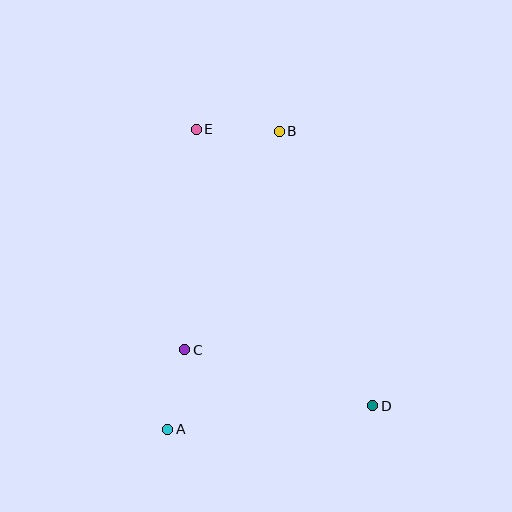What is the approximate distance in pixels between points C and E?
The distance between C and E is approximately 220 pixels.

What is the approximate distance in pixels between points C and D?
The distance between C and D is approximately 196 pixels.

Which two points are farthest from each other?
Points D and E are farthest from each other.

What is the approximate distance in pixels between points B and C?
The distance between B and C is approximately 238 pixels.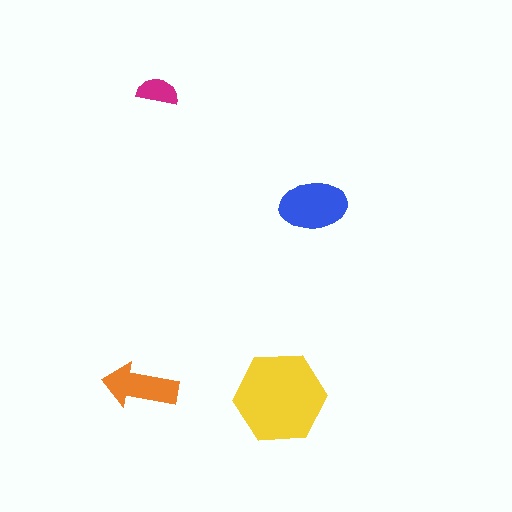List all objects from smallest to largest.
The magenta semicircle, the orange arrow, the blue ellipse, the yellow hexagon.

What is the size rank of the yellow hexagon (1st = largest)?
1st.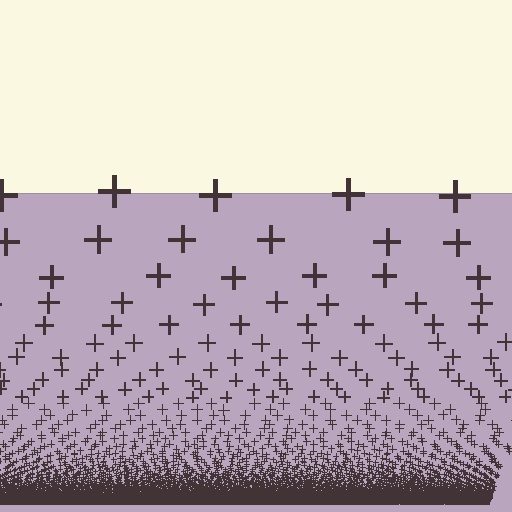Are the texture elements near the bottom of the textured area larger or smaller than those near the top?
Smaller. The gradient is inverted — elements near the bottom are smaller and denser.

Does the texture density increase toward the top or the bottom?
Density increases toward the bottom.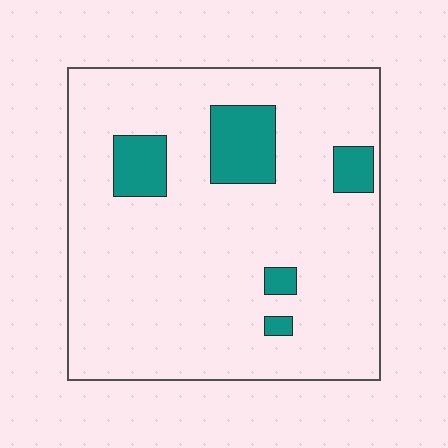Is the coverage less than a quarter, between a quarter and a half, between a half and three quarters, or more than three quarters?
Less than a quarter.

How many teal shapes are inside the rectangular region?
5.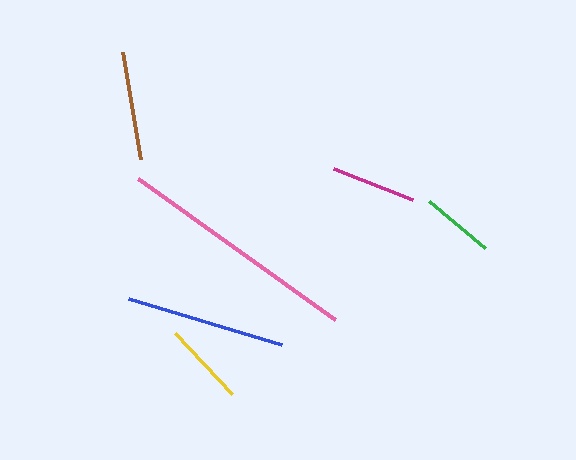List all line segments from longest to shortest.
From longest to shortest: pink, blue, brown, yellow, magenta, green.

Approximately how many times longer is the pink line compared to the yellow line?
The pink line is approximately 2.9 times the length of the yellow line.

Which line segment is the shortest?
The green line is the shortest at approximately 73 pixels.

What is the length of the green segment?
The green segment is approximately 73 pixels long.